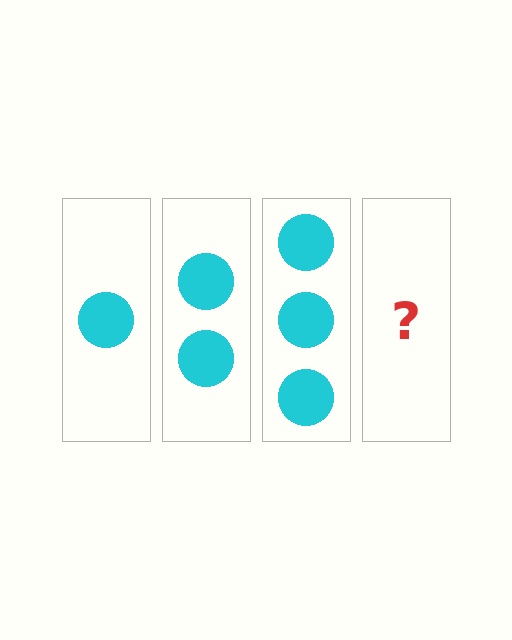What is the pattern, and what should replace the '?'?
The pattern is that each step adds one more circle. The '?' should be 4 circles.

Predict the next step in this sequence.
The next step is 4 circles.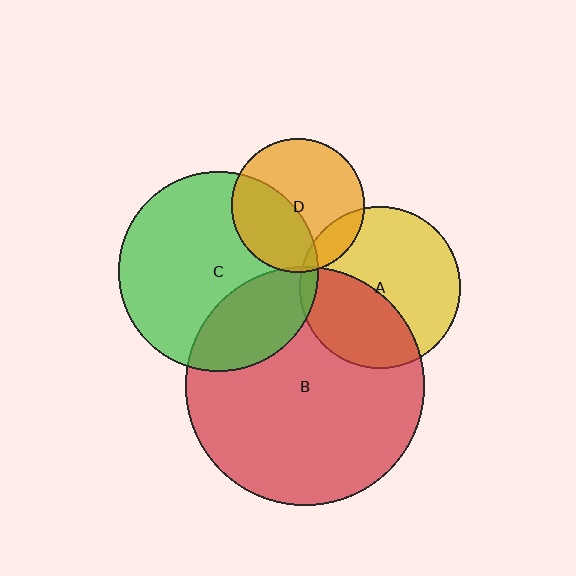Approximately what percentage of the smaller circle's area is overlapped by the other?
Approximately 40%.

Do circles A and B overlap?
Yes.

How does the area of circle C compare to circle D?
Approximately 2.2 times.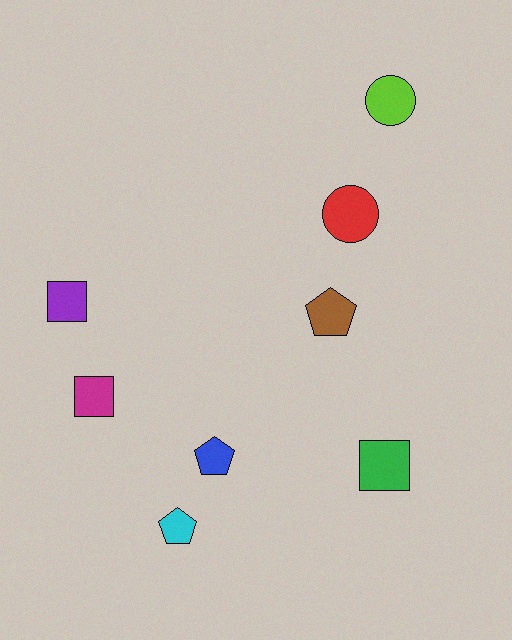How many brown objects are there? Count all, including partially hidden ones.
There is 1 brown object.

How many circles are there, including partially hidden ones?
There are 2 circles.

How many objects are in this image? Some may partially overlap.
There are 8 objects.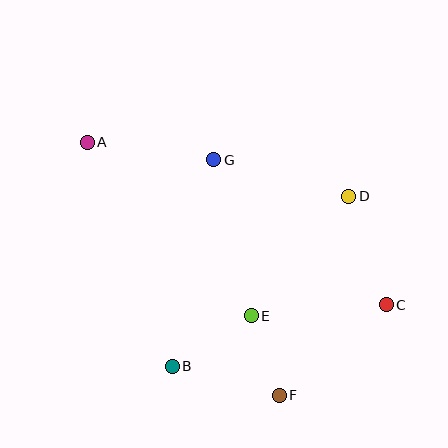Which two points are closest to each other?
Points E and F are closest to each other.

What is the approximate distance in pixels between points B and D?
The distance between B and D is approximately 245 pixels.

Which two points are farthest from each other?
Points A and C are farthest from each other.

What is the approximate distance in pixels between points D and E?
The distance between D and E is approximately 154 pixels.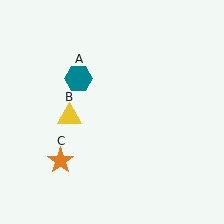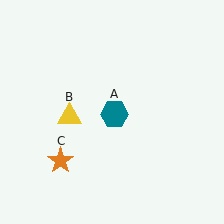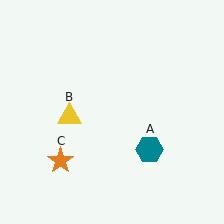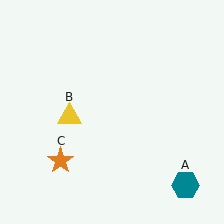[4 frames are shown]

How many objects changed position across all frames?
1 object changed position: teal hexagon (object A).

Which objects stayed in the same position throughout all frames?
Yellow triangle (object B) and orange star (object C) remained stationary.